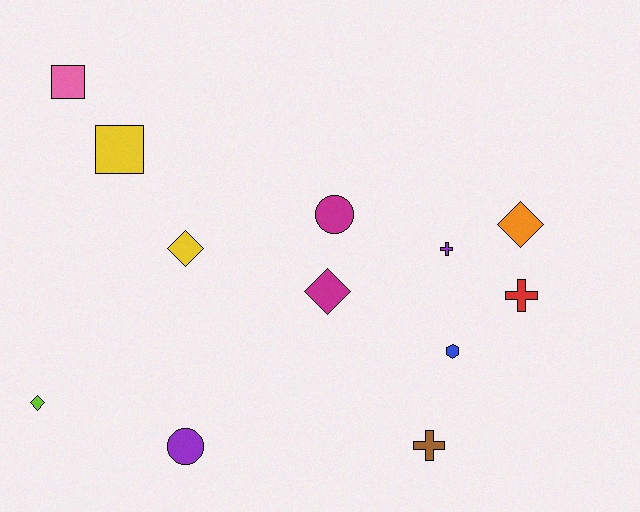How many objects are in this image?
There are 12 objects.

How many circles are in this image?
There are 2 circles.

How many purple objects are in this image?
There are 2 purple objects.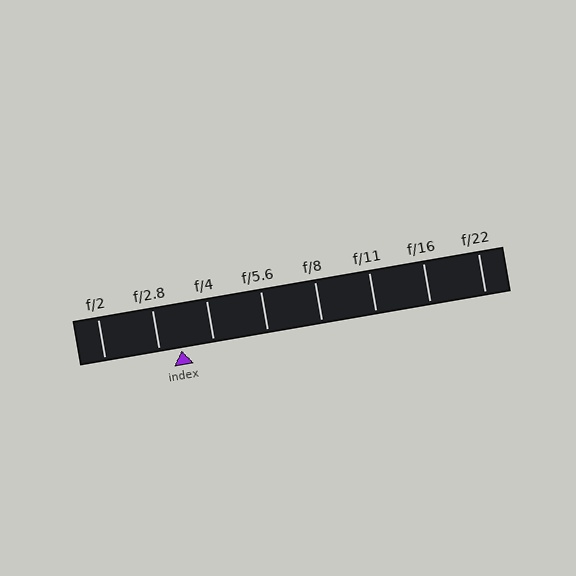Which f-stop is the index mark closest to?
The index mark is closest to f/2.8.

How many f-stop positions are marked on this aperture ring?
There are 8 f-stop positions marked.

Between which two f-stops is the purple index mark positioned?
The index mark is between f/2.8 and f/4.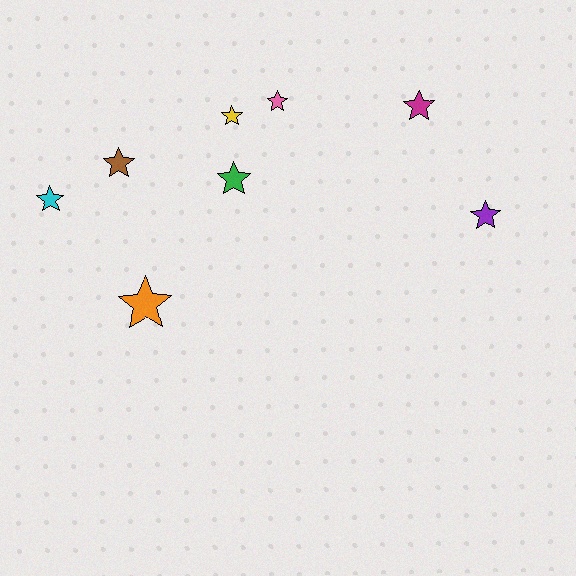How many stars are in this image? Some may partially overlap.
There are 8 stars.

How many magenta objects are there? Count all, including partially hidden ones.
There is 1 magenta object.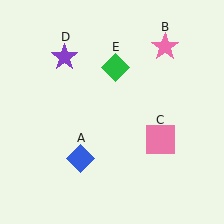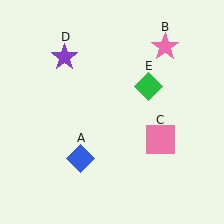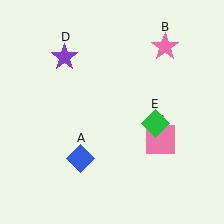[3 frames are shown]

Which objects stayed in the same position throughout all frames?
Blue diamond (object A) and pink star (object B) and pink square (object C) and purple star (object D) remained stationary.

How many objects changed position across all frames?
1 object changed position: green diamond (object E).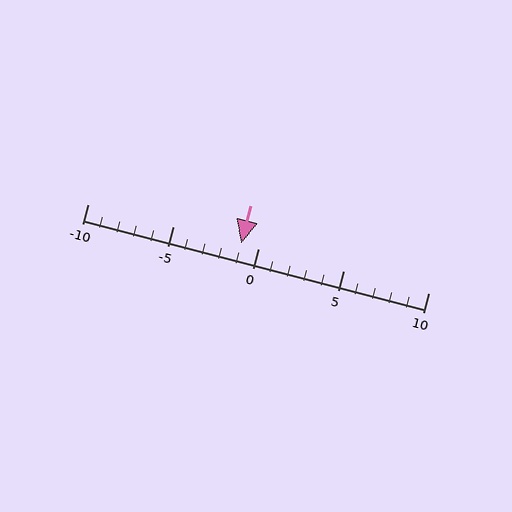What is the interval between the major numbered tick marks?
The major tick marks are spaced 5 units apart.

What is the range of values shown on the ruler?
The ruler shows values from -10 to 10.